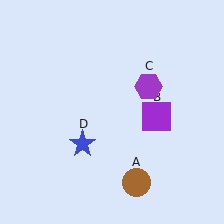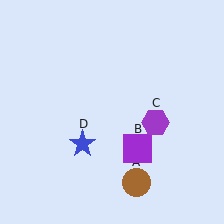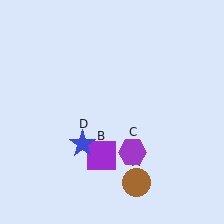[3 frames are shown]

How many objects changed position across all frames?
2 objects changed position: purple square (object B), purple hexagon (object C).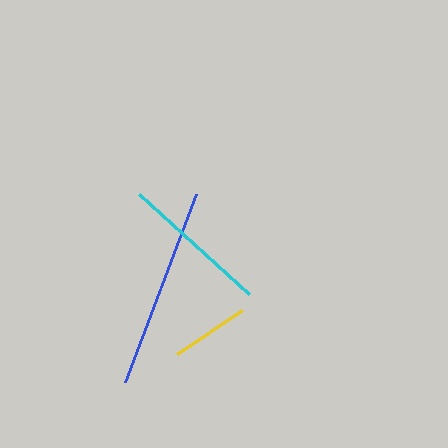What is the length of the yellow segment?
The yellow segment is approximately 78 pixels long.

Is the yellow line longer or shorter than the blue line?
The blue line is longer than the yellow line.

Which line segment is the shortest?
The yellow line is the shortest at approximately 78 pixels.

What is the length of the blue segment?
The blue segment is approximately 200 pixels long.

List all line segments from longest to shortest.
From longest to shortest: blue, cyan, yellow.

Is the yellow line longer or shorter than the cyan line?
The cyan line is longer than the yellow line.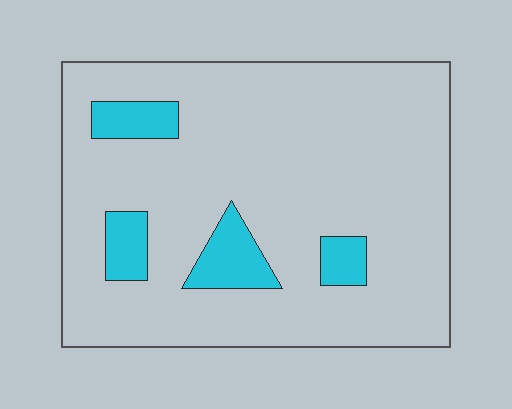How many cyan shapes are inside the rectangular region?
4.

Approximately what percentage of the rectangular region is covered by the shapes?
Approximately 10%.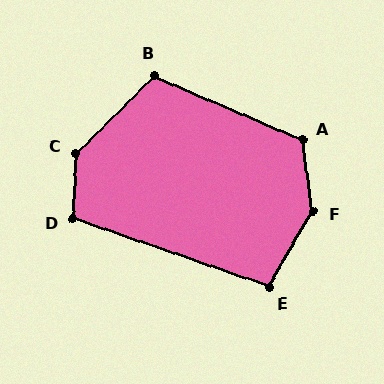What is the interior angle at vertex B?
Approximately 112 degrees (obtuse).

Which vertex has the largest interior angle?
F, at approximately 142 degrees.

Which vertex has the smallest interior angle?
E, at approximately 101 degrees.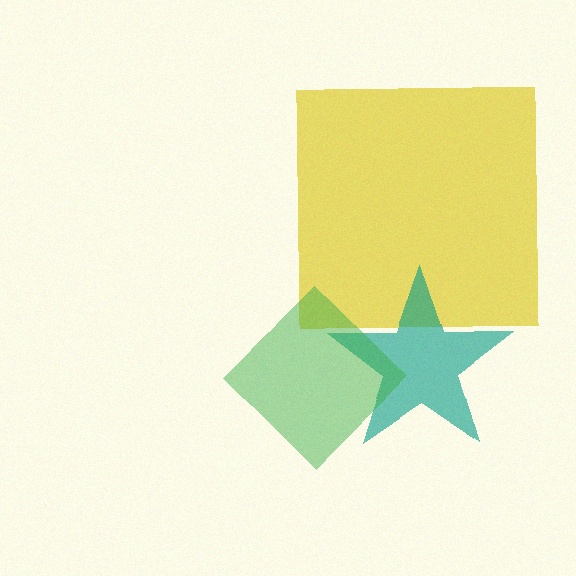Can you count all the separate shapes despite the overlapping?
Yes, there are 3 separate shapes.